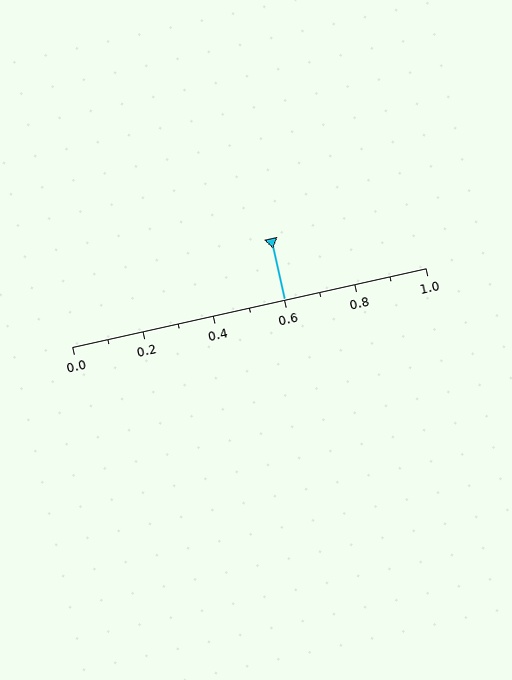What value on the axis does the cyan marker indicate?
The marker indicates approximately 0.6.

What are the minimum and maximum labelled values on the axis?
The axis runs from 0.0 to 1.0.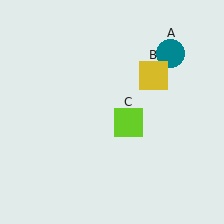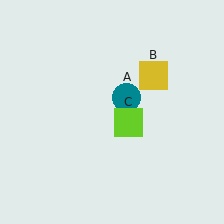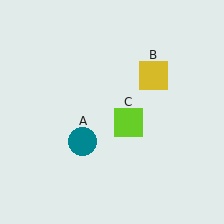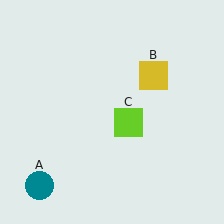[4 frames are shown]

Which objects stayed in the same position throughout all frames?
Yellow square (object B) and lime square (object C) remained stationary.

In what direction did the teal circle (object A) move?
The teal circle (object A) moved down and to the left.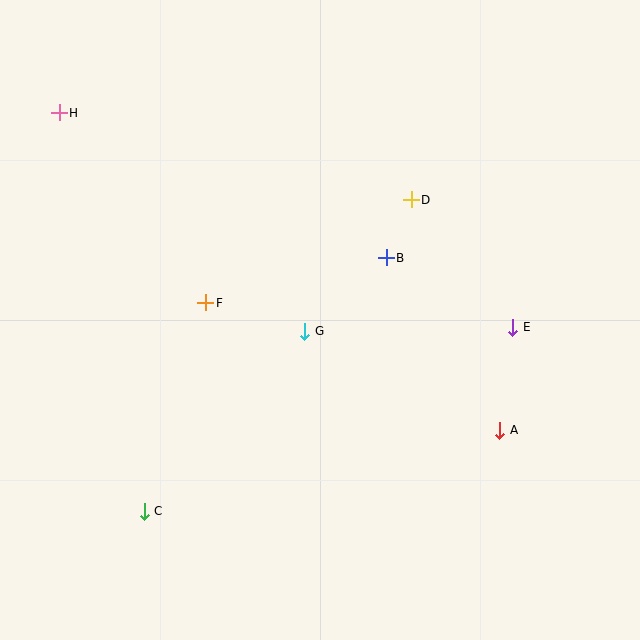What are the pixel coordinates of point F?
Point F is at (206, 303).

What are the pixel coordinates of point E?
Point E is at (513, 327).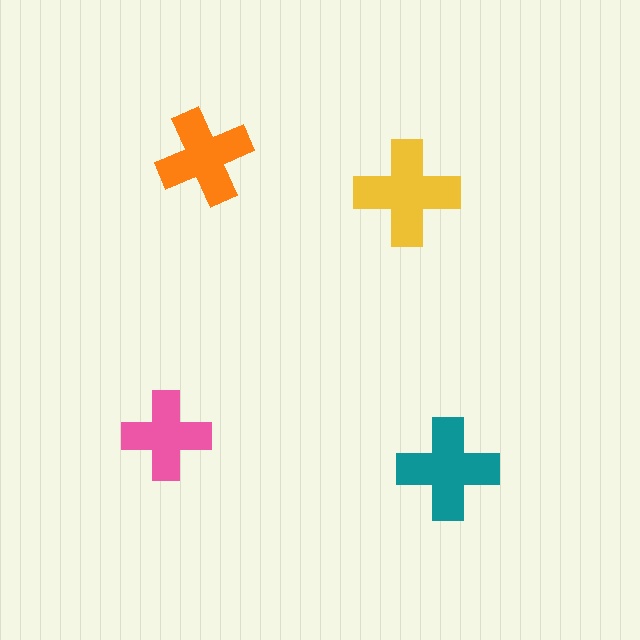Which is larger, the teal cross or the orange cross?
The teal one.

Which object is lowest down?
The teal cross is bottommost.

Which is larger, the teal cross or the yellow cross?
The yellow one.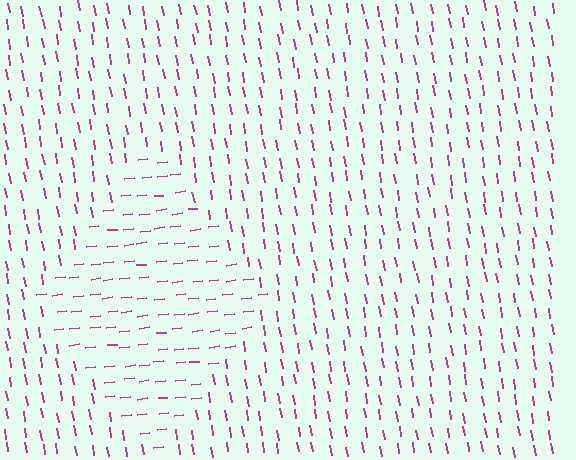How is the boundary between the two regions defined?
The boundary is defined purely by a change in line orientation (approximately 87 degrees difference). All lines are the same color and thickness.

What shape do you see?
I see a diamond.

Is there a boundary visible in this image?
Yes, there is a texture boundary formed by a change in line orientation.